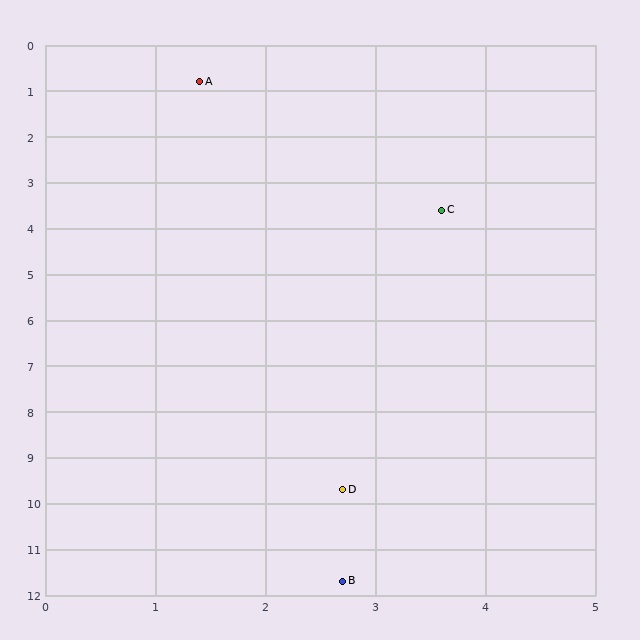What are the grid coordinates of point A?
Point A is at approximately (1.4, 0.8).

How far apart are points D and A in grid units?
Points D and A are about 9.0 grid units apart.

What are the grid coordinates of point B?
Point B is at approximately (2.7, 11.7).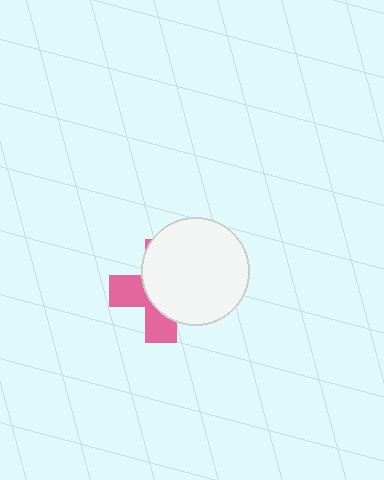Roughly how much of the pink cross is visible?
A small part of it is visible (roughly 38%).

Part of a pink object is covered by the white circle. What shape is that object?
It is a cross.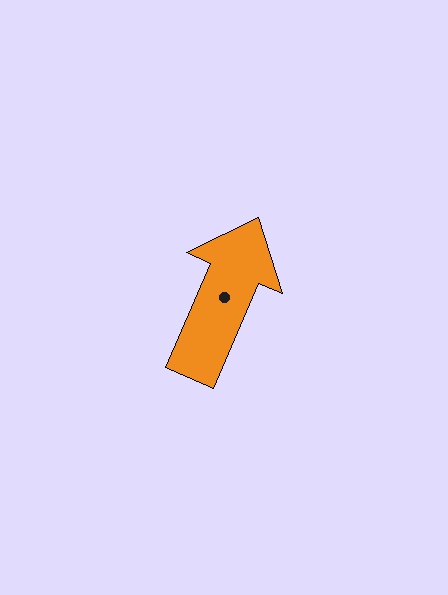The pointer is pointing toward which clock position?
Roughly 1 o'clock.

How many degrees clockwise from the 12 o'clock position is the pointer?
Approximately 23 degrees.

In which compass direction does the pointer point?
Northeast.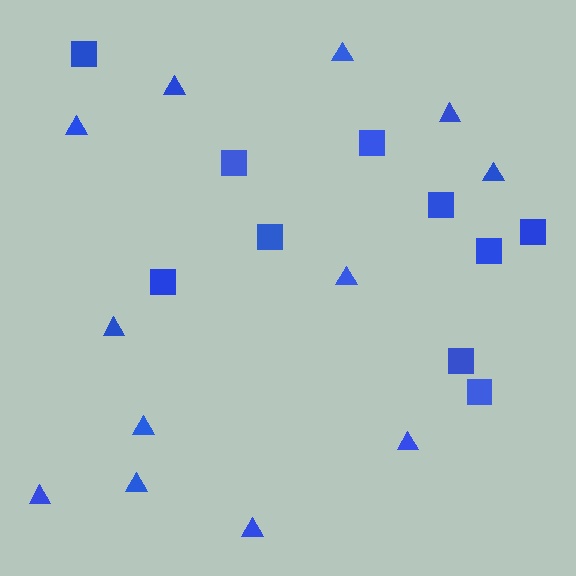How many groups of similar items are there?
There are 2 groups: one group of squares (10) and one group of triangles (12).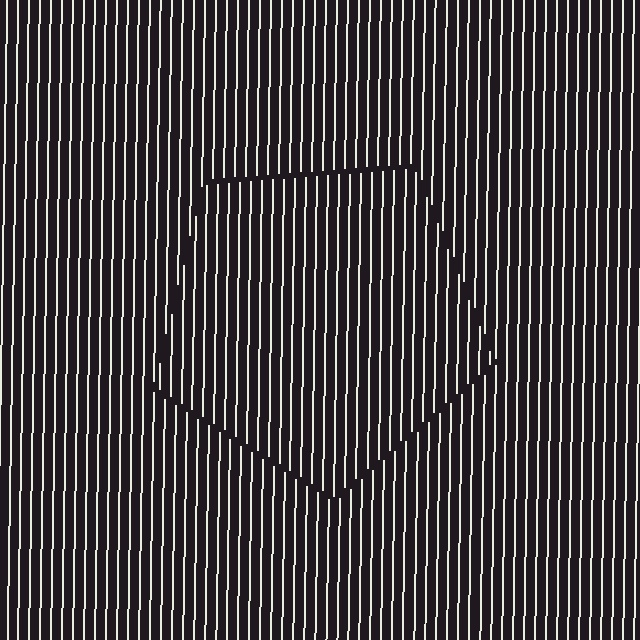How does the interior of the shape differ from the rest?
The interior of the shape contains the same grating, shifted by half a period — the contour is defined by the phase discontinuity where line-ends from the inner and outer gratings abut.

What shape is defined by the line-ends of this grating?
An illusory pentagon. The interior of the shape contains the same grating, shifted by half a period — the contour is defined by the phase discontinuity where line-ends from the inner and outer gratings abut.